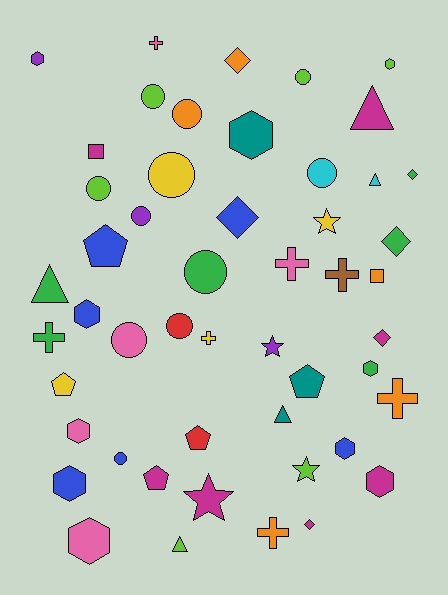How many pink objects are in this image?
There are 5 pink objects.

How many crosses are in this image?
There are 7 crosses.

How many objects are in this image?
There are 50 objects.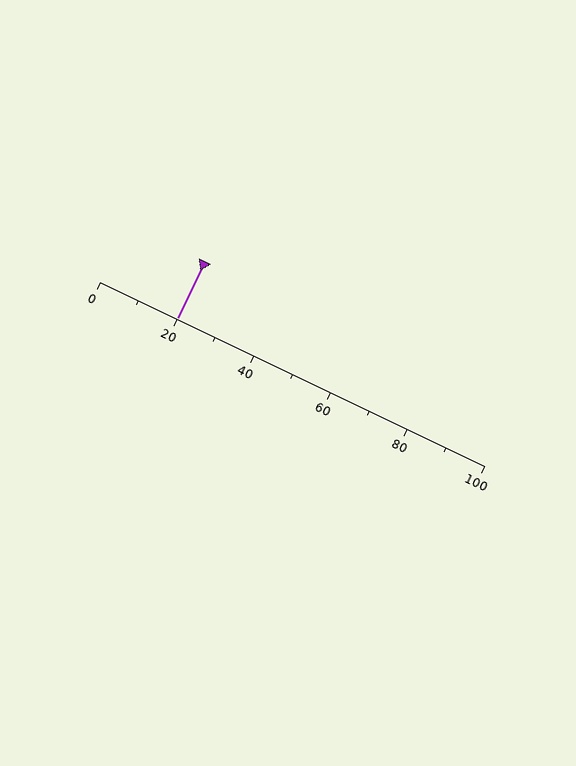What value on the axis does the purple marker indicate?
The marker indicates approximately 20.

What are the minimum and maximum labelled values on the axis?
The axis runs from 0 to 100.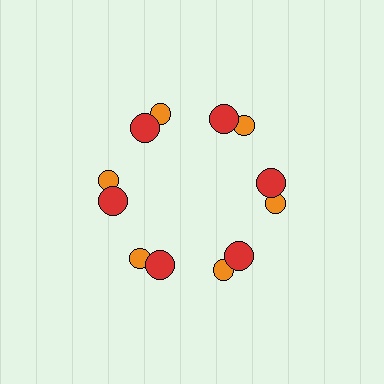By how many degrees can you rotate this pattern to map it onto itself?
The pattern maps onto itself every 60 degrees of rotation.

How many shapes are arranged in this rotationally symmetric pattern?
There are 12 shapes, arranged in 6 groups of 2.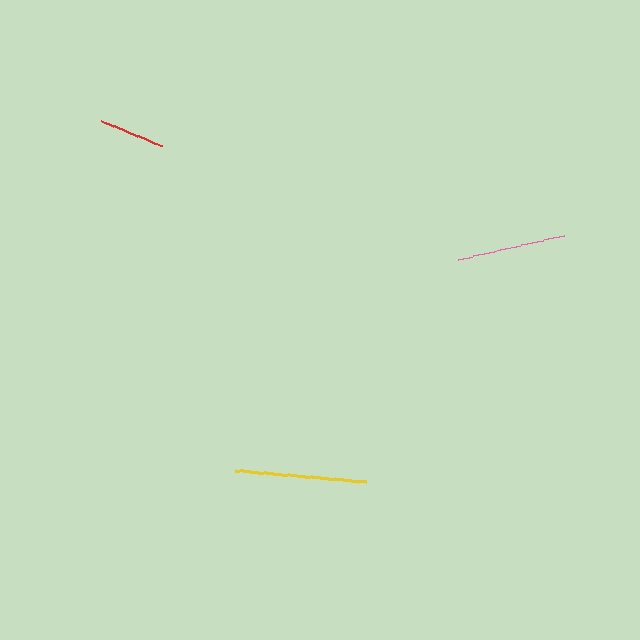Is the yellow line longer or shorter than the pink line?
The yellow line is longer than the pink line.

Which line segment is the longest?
The yellow line is the longest at approximately 130 pixels.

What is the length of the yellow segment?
The yellow segment is approximately 130 pixels long.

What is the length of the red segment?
The red segment is approximately 65 pixels long.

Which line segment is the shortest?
The red line is the shortest at approximately 65 pixels.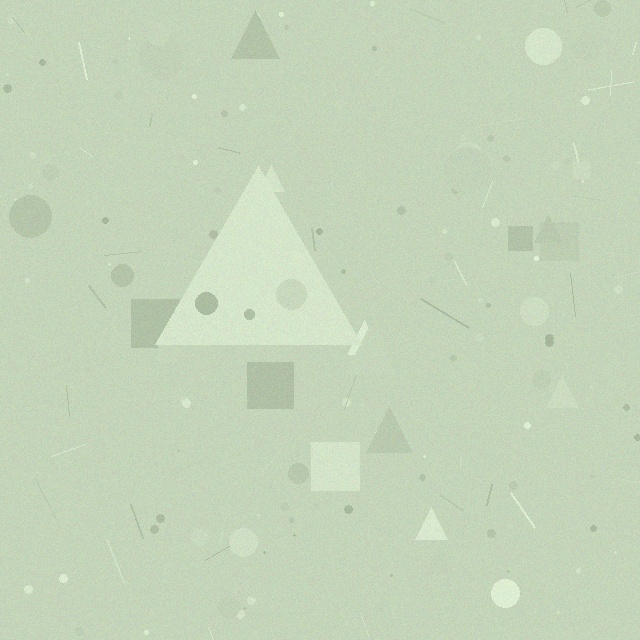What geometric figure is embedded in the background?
A triangle is embedded in the background.